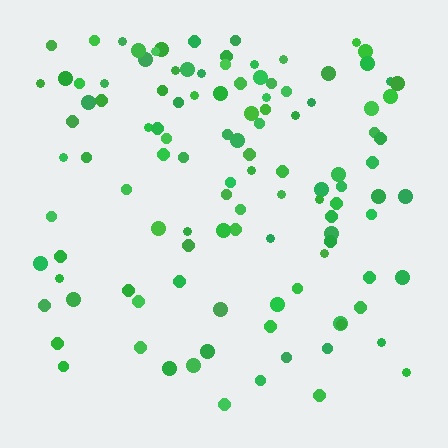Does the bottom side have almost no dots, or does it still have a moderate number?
Still a moderate number, just noticeably fewer than the top.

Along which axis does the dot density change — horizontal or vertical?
Vertical.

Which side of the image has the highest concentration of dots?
The top.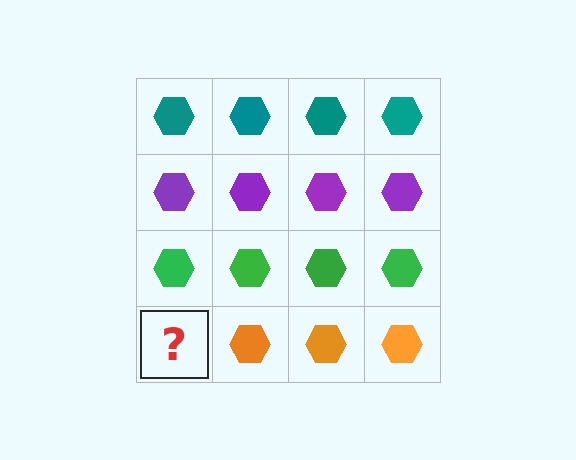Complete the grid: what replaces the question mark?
The question mark should be replaced with an orange hexagon.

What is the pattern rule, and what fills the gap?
The rule is that each row has a consistent color. The gap should be filled with an orange hexagon.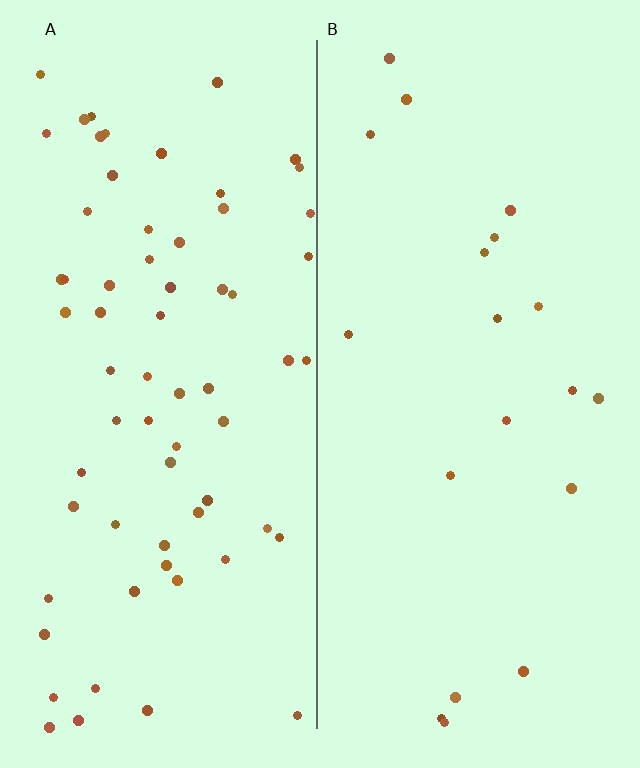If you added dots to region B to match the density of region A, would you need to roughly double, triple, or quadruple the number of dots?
Approximately triple.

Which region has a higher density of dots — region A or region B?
A (the left).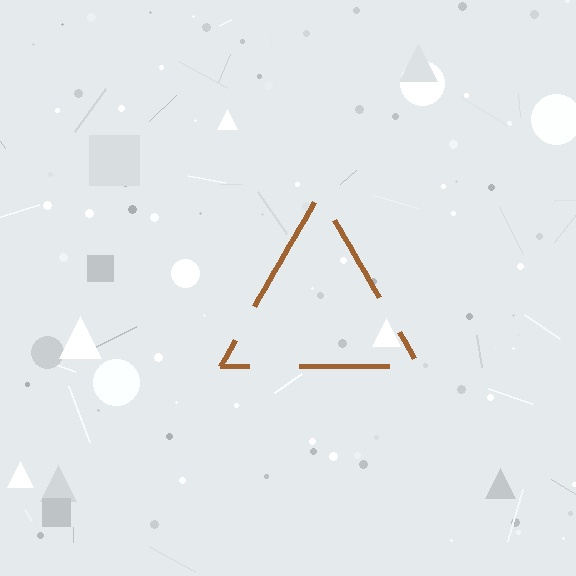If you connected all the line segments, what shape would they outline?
They would outline a triangle.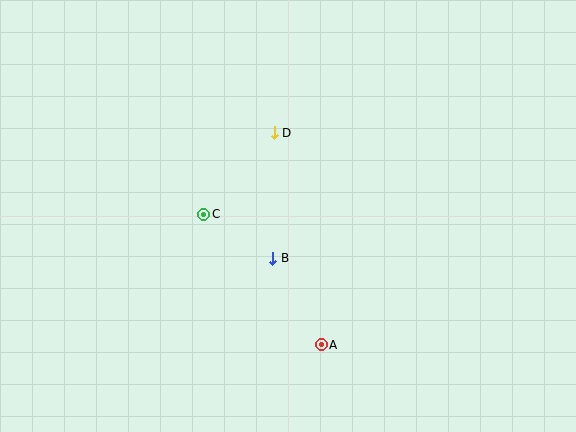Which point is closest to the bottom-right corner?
Point A is closest to the bottom-right corner.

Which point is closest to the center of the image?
Point B at (273, 258) is closest to the center.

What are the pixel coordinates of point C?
Point C is at (204, 214).